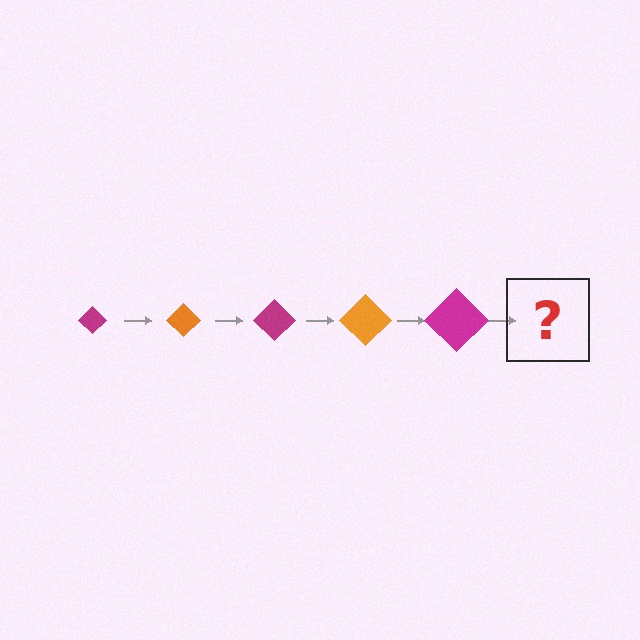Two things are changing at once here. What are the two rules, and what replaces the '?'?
The two rules are that the diamond grows larger each step and the color cycles through magenta and orange. The '?' should be an orange diamond, larger than the previous one.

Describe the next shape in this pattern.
It should be an orange diamond, larger than the previous one.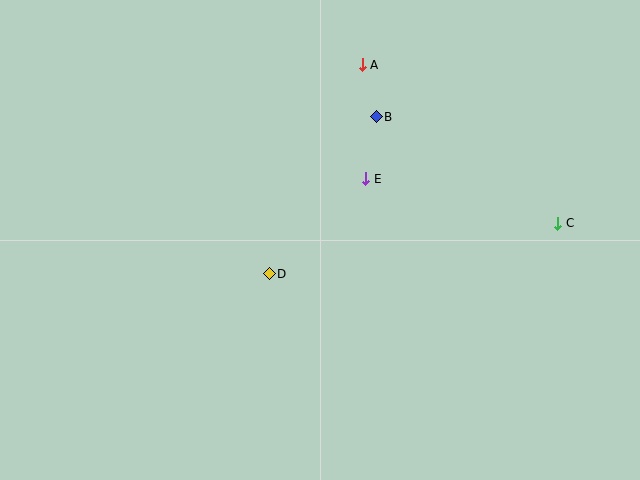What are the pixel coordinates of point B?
Point B is at (376, 117).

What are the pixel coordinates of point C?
Point C is at (558, 223).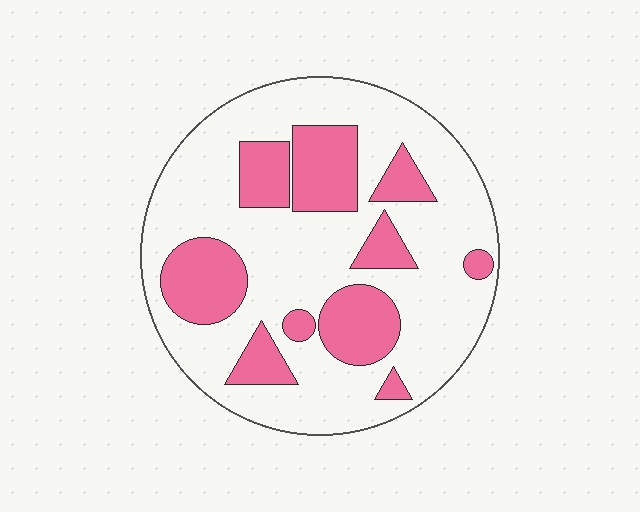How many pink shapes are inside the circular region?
10.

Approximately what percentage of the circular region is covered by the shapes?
Approximately 30%.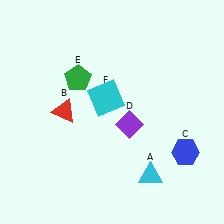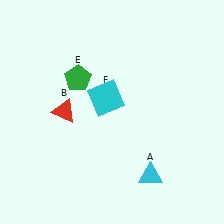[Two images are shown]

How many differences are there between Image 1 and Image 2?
There are 2 differences between the two images.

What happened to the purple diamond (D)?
The purple diamond (D) was removed in Image 2. It was in the bottom-right area of Image 1.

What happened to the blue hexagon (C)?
The blue hexagon (C) was removed in Image 2. It was in the bottom-right area of Image 1.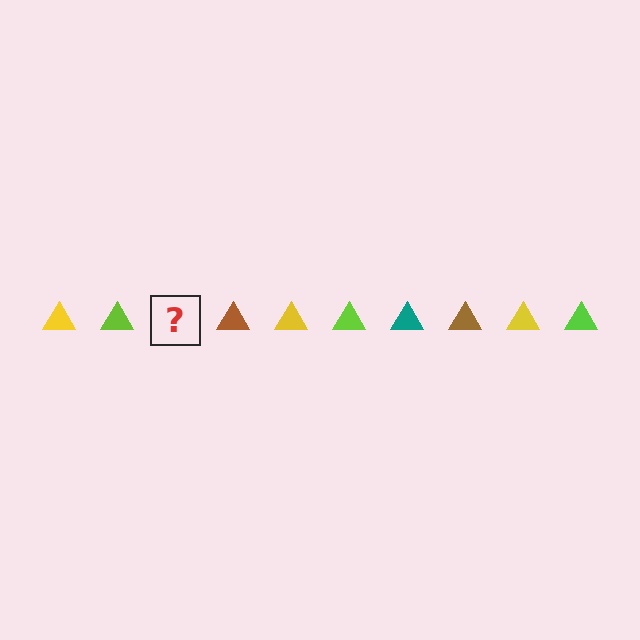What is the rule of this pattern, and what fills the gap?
The rule is that the pattern cycles through yellow, lime, teal, brown triangles. The gap should be filled with a teal triangle.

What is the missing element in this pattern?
The missing element is a teal triangle.